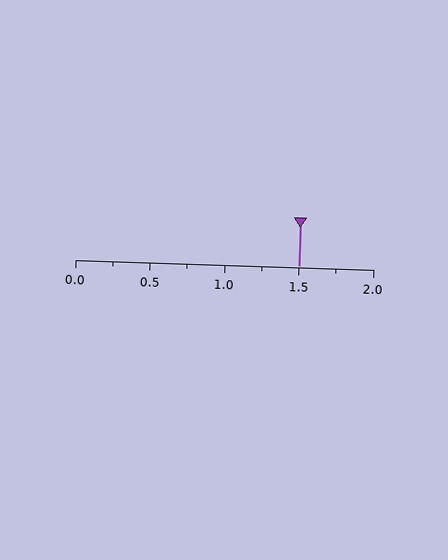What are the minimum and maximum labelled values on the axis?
The axis runs from 0.0 to 2.0.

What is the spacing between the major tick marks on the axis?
The major ticks are spaced 0.5 apart.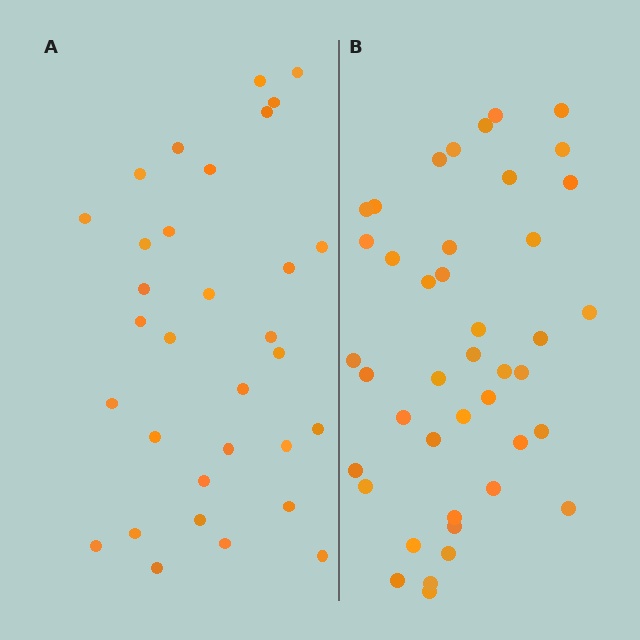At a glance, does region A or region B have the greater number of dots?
Region B (the right region) has more dots.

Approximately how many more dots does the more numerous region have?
Region B has roughly 10 or so more dots than region A.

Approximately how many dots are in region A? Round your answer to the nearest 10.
About 30 dots. (The exact count is 32, which rounds to 30.)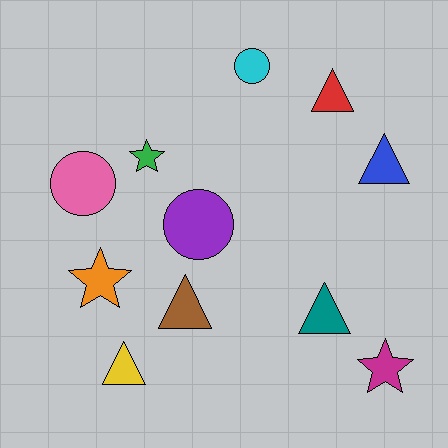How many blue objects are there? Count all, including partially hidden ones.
There is 1 blue object.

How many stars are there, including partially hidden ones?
There are 3 stars.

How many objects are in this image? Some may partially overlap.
There are 11 objects.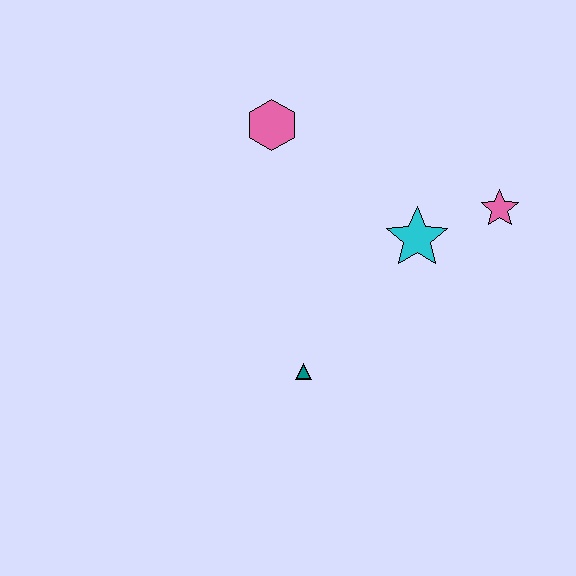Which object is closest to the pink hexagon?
The cyan star is closest to the pink hexagon.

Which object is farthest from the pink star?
The teal triangle is farthest from the pink star.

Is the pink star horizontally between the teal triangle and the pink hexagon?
No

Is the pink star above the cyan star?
Yes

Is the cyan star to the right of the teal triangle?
Yes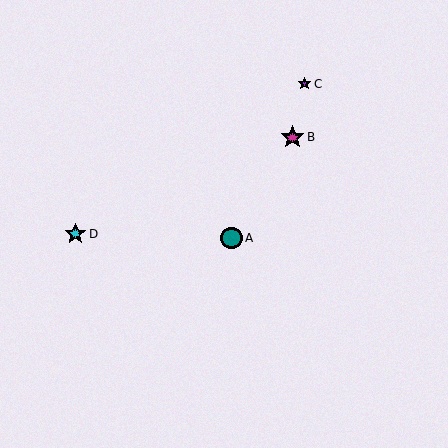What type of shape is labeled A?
Shape A is a teal circle.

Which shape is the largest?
The magenta star (labeled B) is the largest.